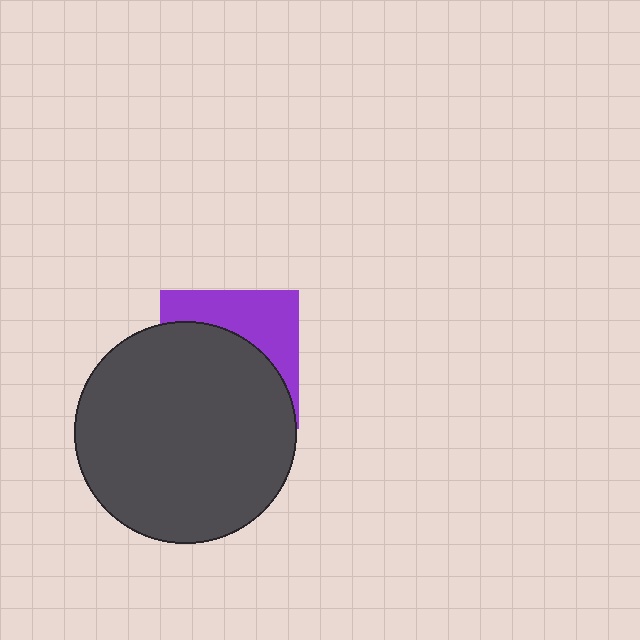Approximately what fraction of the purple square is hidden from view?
Roughly 62% of the purple square is hidden behind the dark gray circle.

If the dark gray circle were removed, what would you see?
You would see the complete purple square.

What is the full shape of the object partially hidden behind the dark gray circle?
The partially hidden object is a purple square.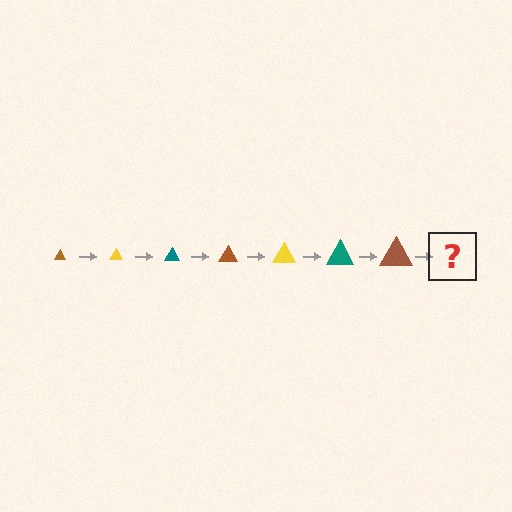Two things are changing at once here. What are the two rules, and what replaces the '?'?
The two rules are that the triangle grows larger each step and the color cycles through brown, yellow, and teal. The '?' should be a yellow triangle, larger than the previous one.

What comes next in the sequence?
The next element should be a yellow triangle, larger than the previous one.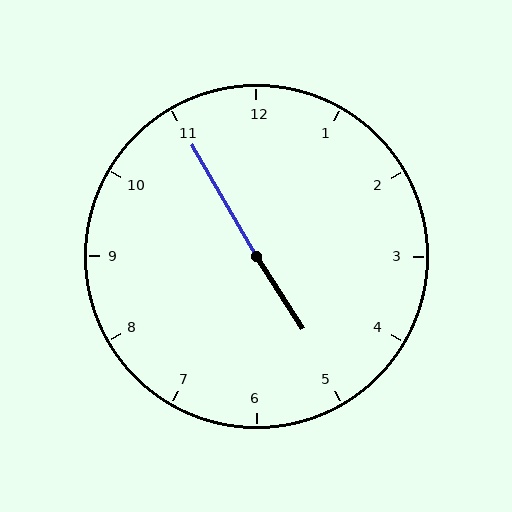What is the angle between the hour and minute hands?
Approximately 178 degrees.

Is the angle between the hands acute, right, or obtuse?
It is obtuse.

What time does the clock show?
4:55.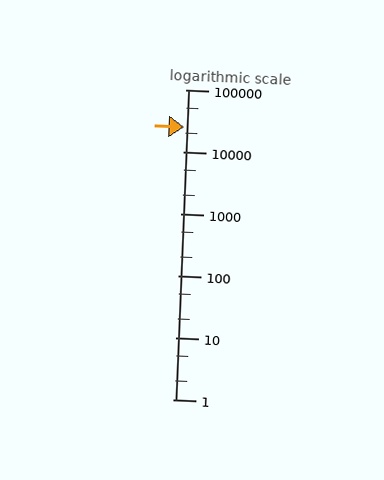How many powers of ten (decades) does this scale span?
The scale spans 5 decades, from 1 to 100000.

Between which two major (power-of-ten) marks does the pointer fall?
The pointer is between 10000 and 100000.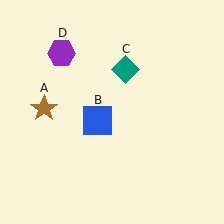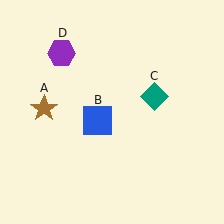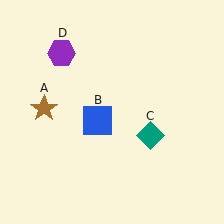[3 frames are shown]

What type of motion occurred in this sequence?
The teal diamond (object C) rotated clockwise around the center of the scene.